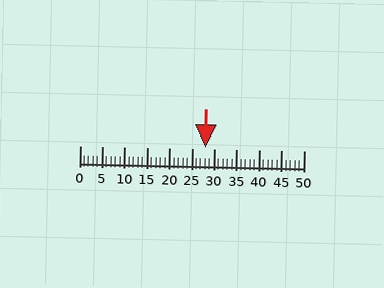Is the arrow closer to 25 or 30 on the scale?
The arrow is closer to 30.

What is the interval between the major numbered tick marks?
The major tick marks are spaced 5 units apart.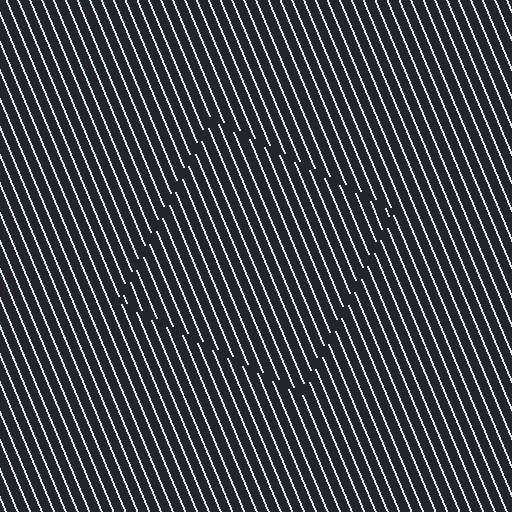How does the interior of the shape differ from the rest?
The interior of the shape contains the same grating, shifted by half a period — the contour is defined by the phase discontinuity where line-ends from the inner and outer gratings abut.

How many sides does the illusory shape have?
4 sides — the line-ends trace a square.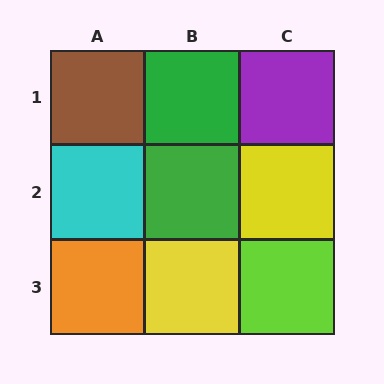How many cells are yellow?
2 cells are yellow.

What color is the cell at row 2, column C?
Yellow.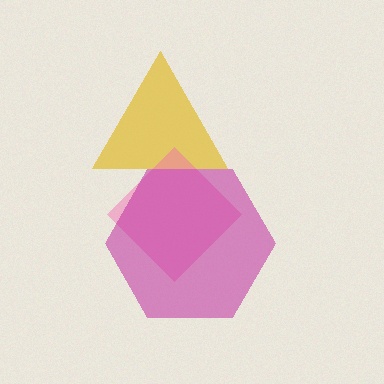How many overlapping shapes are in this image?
There are 3 overlapping shapes in the image.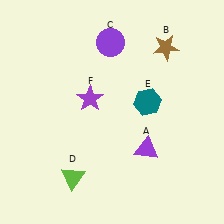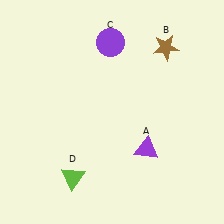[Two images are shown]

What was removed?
The teal hexagon (E), the purple star (F) were removed in Image 2.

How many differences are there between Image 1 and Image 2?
There are 2 differences between the two images.